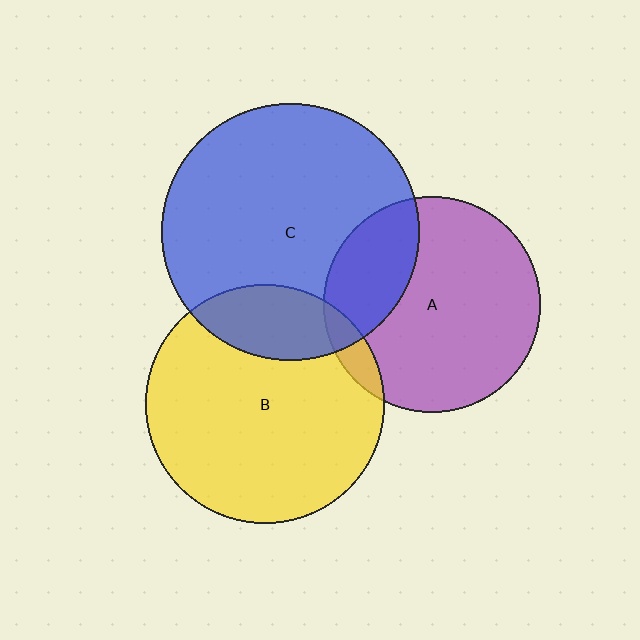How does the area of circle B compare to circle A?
Approximately 1.2 times.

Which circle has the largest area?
Circle C (blue).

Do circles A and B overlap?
Yes.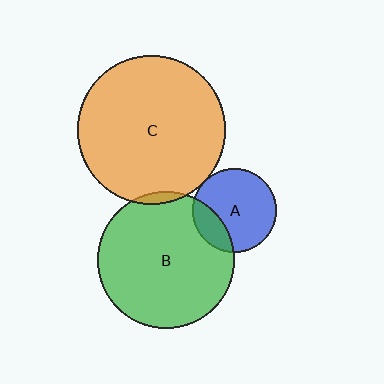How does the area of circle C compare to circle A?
Approximately 3.1 times.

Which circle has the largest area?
Circle C (orange).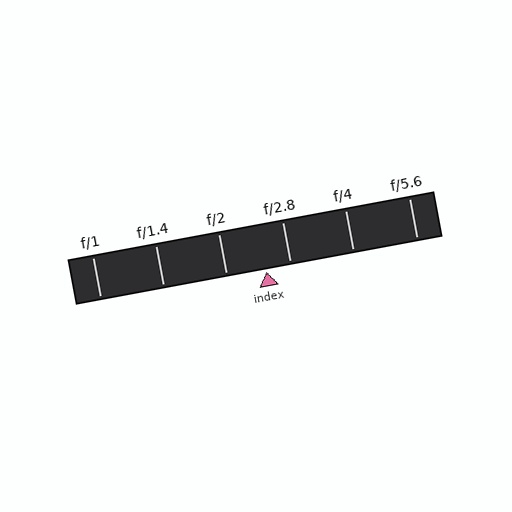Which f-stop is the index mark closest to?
The index mark is closest to f/2.8.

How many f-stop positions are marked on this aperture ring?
There are 6 f-stop positions marked.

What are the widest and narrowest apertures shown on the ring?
The widest aperture shown is f/1 and the narrowest is f/5.6.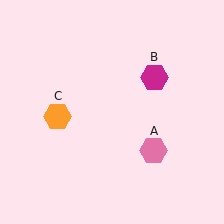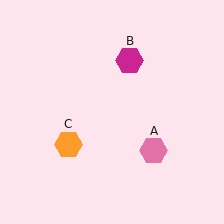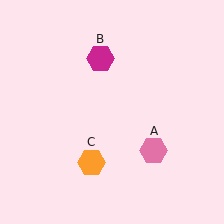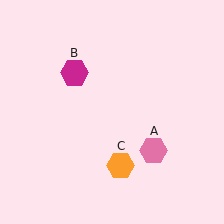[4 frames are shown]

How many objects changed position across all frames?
2 objects changed position: magenta hexagon (object B), orange hexagon (object C).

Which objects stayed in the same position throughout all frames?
Pink hexagon (object A) remained stationary.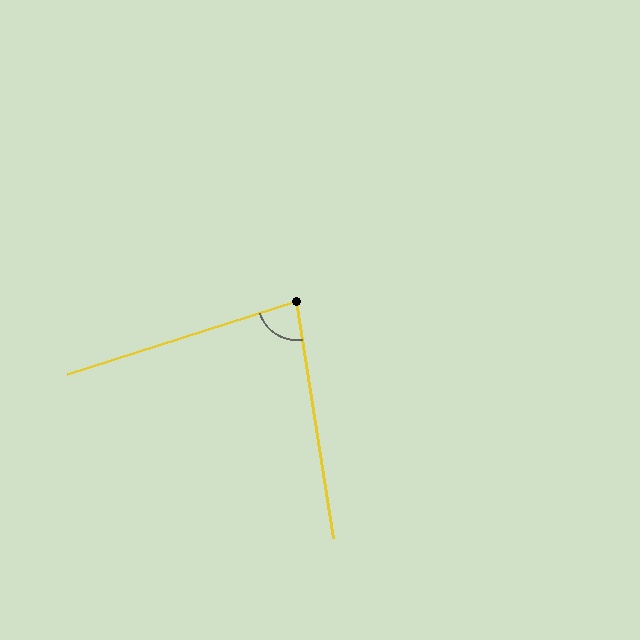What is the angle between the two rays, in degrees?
Approximately 81 degrees.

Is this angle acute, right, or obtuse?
It is acute.